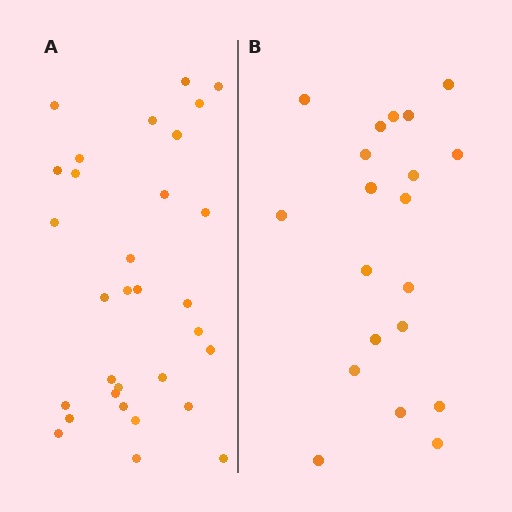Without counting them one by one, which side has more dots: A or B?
Region A (the left region) has more dots.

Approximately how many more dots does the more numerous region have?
Region A has roughly 12 or so more dots than region B.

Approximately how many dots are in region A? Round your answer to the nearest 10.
About 30 dots. (The exact count is 31, which rounds to 30.)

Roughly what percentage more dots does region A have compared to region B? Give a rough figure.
About 55% more.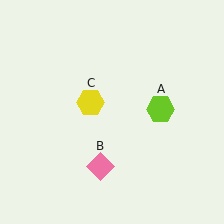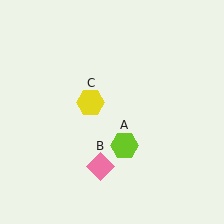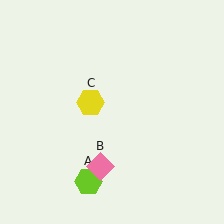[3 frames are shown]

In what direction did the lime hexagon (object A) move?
The lime hexagon (object A) moved down and to the left.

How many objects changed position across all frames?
1 object changed position: lime hexagon (object A).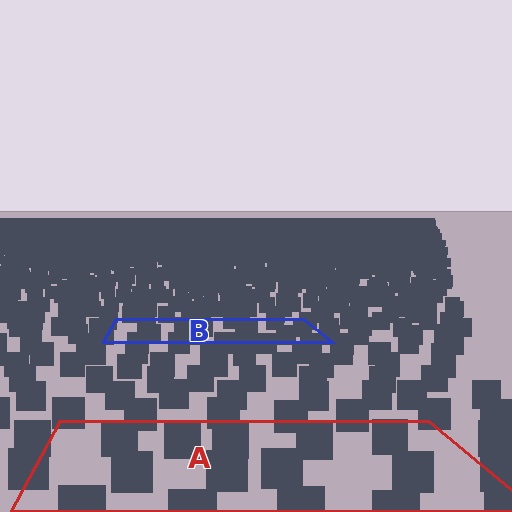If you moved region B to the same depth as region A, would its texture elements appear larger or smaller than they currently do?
They would appear larger. At a closer depth, the same texture elements are projected at a bigger on-screen size.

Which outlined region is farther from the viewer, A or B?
Region B is farther from the viewer — the texture elements inside it appear smaller and more densely packed.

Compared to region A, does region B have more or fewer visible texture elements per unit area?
Region B has more texture elements per unit area — they are packed more densely because it is farther away.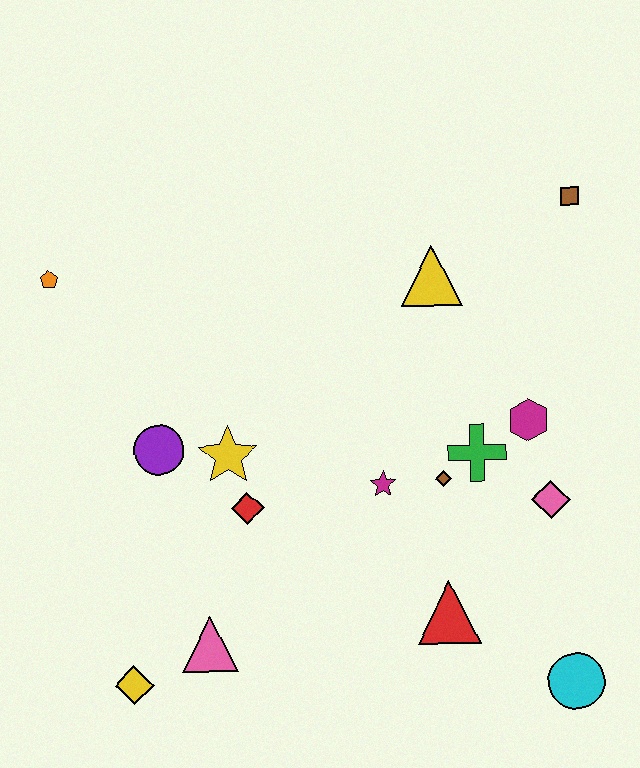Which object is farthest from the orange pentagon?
The cyan circle is farthest from the orange pentagon.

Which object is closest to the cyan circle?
The red triangle is closest to the cyan circle.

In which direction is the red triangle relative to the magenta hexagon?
The red triangle is below the magenta hexagon.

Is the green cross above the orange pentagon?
No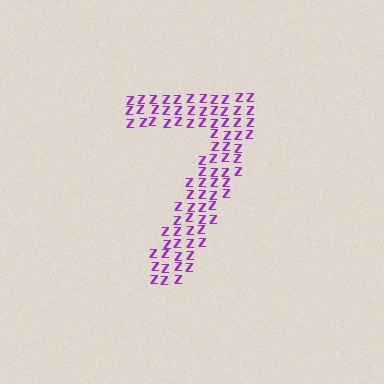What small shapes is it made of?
It is made of small letter Z's.